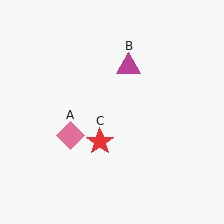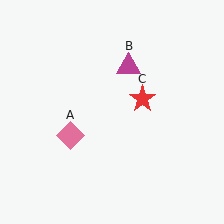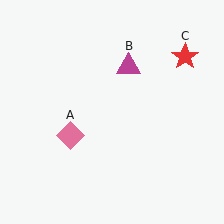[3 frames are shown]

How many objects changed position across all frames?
1 object changed position: red star (object C).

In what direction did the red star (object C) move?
The red star (object C) moved up and to the right.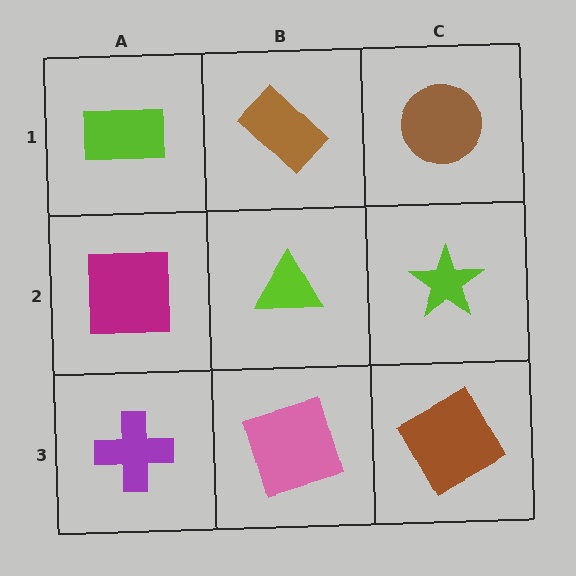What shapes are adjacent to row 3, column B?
A lime triangle (row 2, column B), a purple cross (row 3, column A), a brown square (row 3, column C).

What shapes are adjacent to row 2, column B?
A brown rectangle (row 1, column B), a pink square (row 3, column B), a magenta square (row 2, column A), a lime star (row 2, column C).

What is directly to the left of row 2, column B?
A magenta square.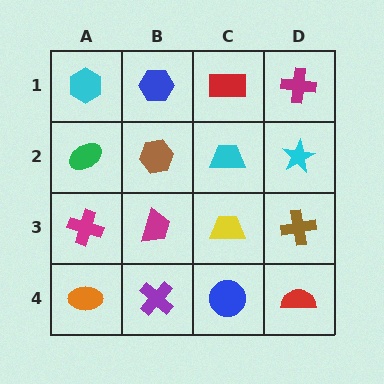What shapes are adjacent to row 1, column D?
A cyan star (row 2, column D), a red rectangle (row 1, column C).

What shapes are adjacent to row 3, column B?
A brown hexagon (row 2, column B), a purple cross (row 4, column B), a magenta cross (row 3, column A), a yellow trapezoid (row 3, column C).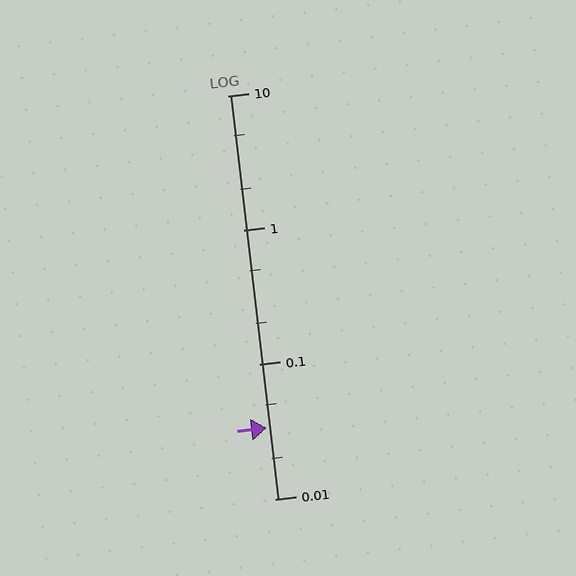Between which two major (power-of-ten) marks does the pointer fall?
The pointer is between 0.01 and 0.1.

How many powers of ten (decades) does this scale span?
The scale spans 3 decades, from 0.01 to 10.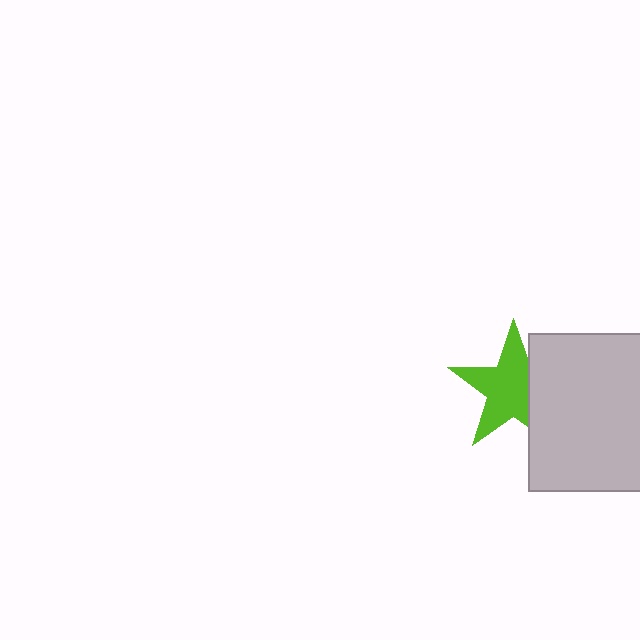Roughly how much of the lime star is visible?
Most of it is visible (roughly 70%).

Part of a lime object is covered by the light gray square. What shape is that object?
It is a star.